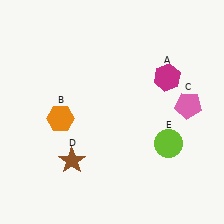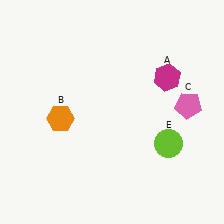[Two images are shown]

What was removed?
The brown star (D) was removed in Image 2.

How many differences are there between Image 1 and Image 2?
There is 1 difference between the two images.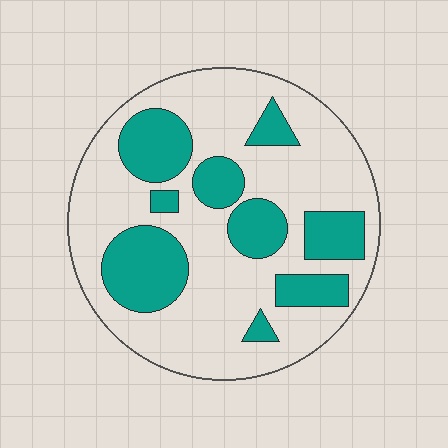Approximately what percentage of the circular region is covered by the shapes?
Approximately 30%.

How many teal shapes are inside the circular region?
9.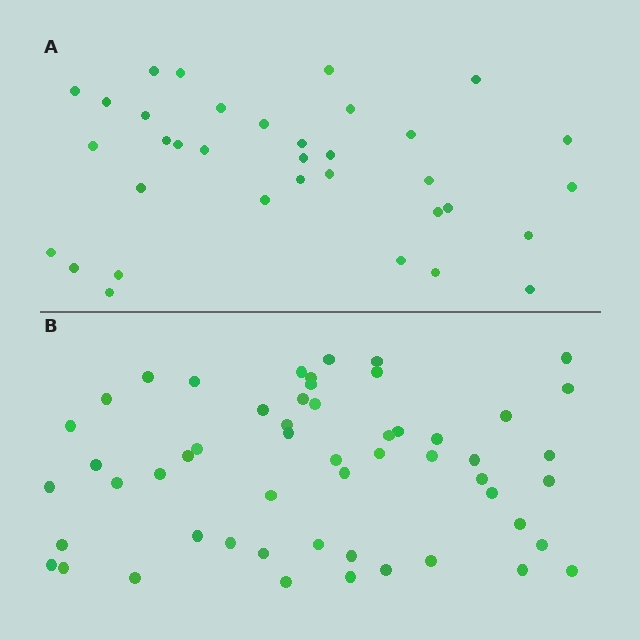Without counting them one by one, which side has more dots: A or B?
Region B (the bottom region) has more dots.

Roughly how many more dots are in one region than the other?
Region B has approximately 20 more dots than region A.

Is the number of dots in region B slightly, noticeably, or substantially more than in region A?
Region B has substantially more. The ratio is roughly 1.5 to 1.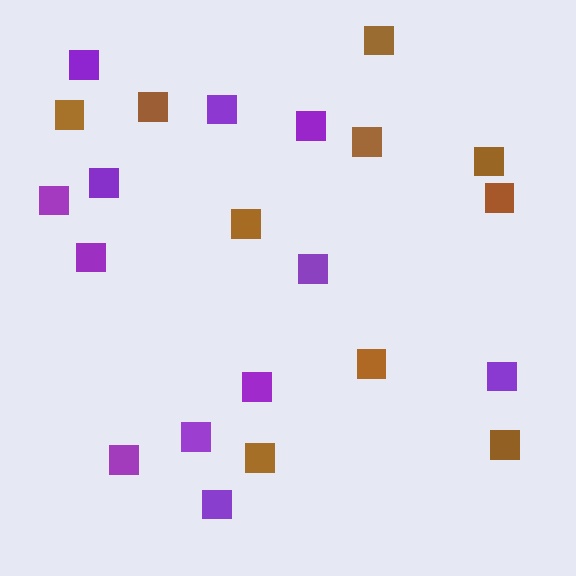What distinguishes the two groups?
There are 2 groups: one group of purple squares (12) and one group of brown squares (10).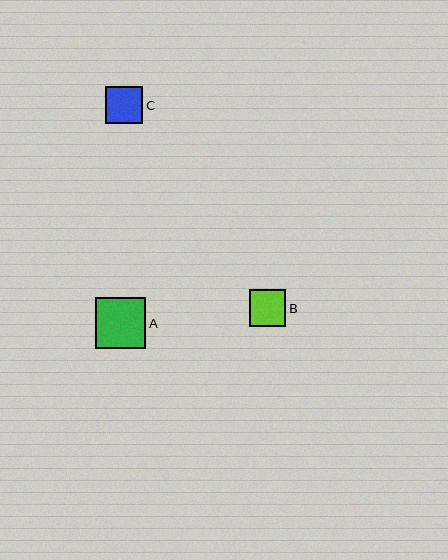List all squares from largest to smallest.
From largest to smallest: A, C, B.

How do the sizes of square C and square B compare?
Square C and square B are approximately the same size.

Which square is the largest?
Square A is the largest with a size of approximately 51 pixels.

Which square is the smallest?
Square B is the smallest with a size of approximately 36 pixels.